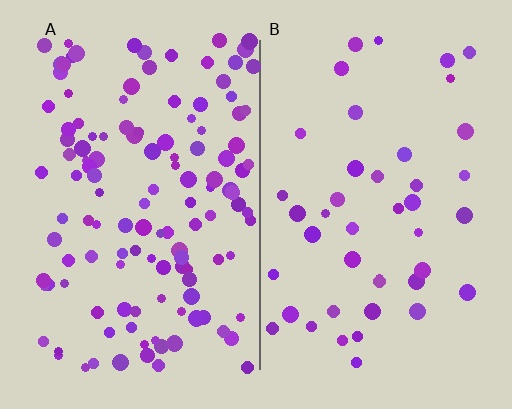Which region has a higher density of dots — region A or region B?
A (the left).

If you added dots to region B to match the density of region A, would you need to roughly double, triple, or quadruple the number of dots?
Approximately triple.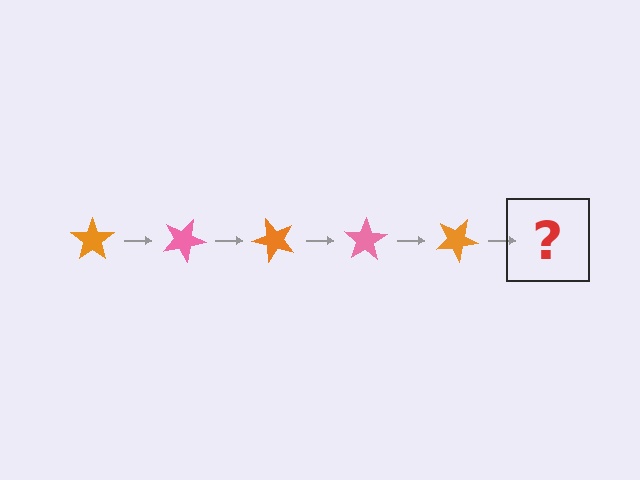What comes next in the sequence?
The next element should be a pink star, rotated 125 degrees from the start.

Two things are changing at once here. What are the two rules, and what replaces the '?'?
The two rules are that it rotates 25 degrees each step and the color cycles through orange and pink. The '?' should be a pink star, rotated 125 degrees from the start.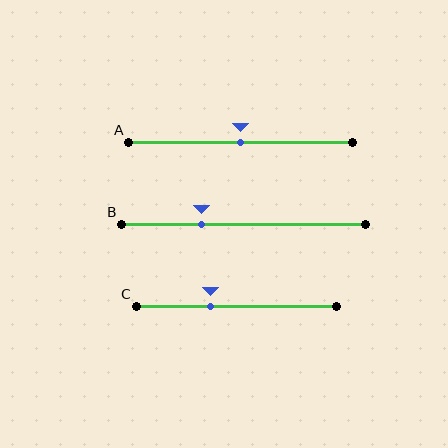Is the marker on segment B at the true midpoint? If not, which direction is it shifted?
No, the marker on segment B is shifted to the left by about 17% of the segment length.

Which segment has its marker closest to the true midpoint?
Segment A has its marker closest to the true midpoint.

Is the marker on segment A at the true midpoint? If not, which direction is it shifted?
Yes, the marker on segment A is at the true midpoint.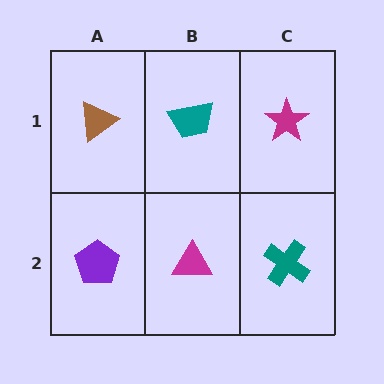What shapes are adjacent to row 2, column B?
A teal trapezoid (row 1, column B), a purple pentagon (row 2, column A), a teal cross (row 2, column C).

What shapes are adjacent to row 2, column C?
A magenta star (row 1, column C), a magenta triangle (row 2, column B).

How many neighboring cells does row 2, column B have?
3.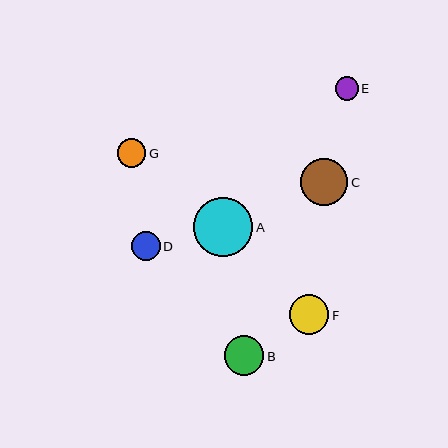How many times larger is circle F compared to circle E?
Circle F is approximately 1.7 times the size of circle E.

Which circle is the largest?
Circle A is the largest with a size of approximately 59 pixels.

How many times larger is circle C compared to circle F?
Circle C is approximately 1.2 times the size of circle F.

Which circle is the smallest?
Circle E is the smallest with a size of approximately 23 pixels.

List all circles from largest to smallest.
From largest to smallest: A, C, F, B, D, G, E.